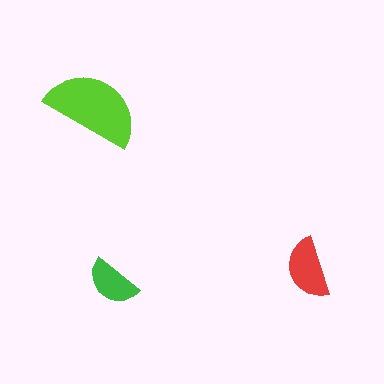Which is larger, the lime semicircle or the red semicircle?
The lime one.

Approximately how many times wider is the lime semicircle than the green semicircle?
About 2 times wider.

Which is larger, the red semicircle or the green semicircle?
The red one.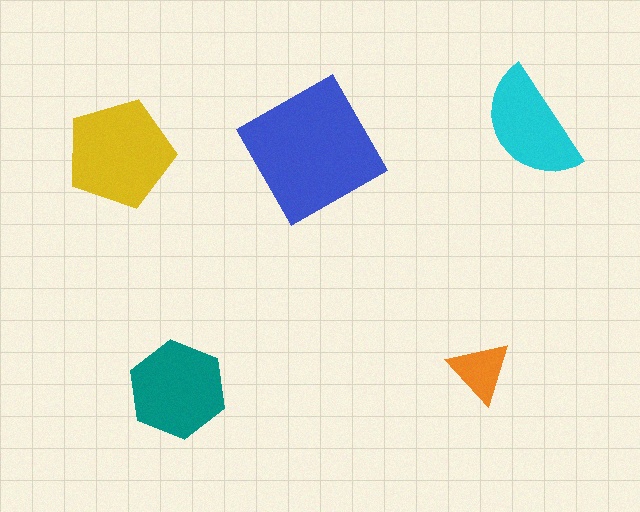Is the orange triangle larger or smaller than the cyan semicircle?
Smaller.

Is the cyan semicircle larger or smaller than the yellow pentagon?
Smaller.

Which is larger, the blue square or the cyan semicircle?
The blue square.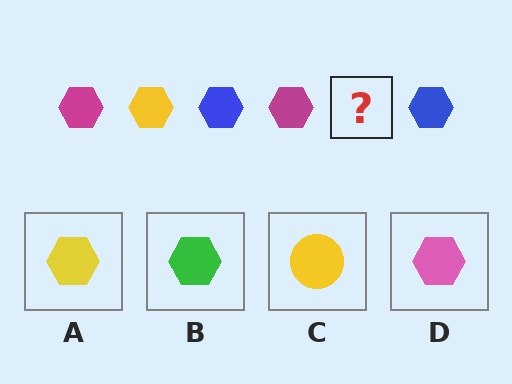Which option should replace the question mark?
Option A.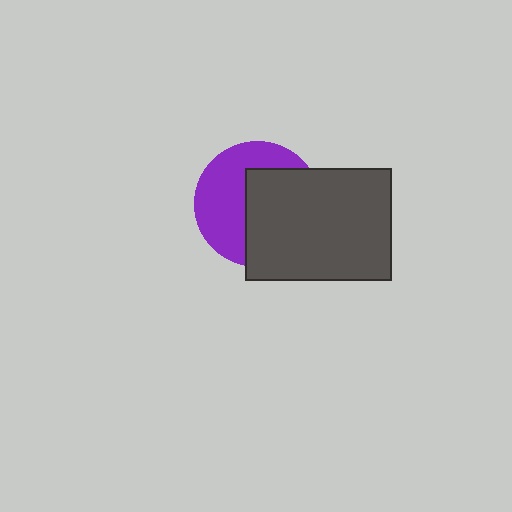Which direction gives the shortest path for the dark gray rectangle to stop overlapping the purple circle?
Moving right gives the shortest separation.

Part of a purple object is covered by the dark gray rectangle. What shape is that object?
It is a circle.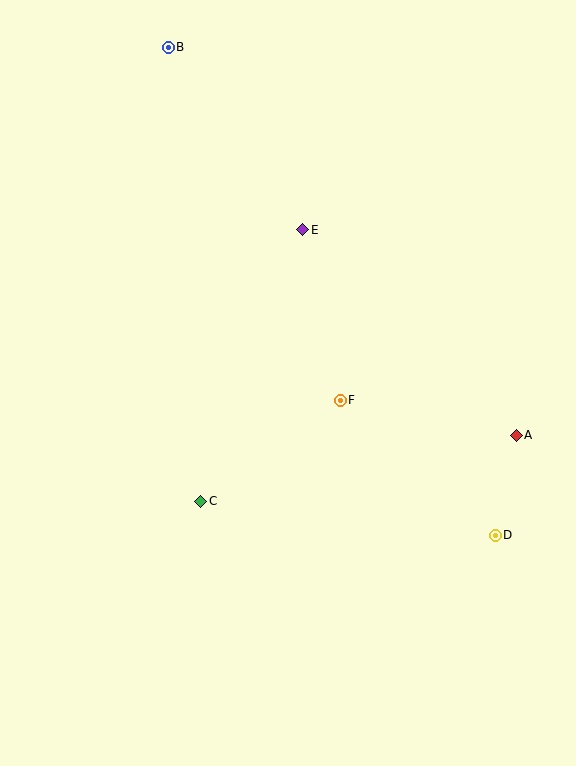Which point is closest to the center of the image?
Point F at (340, 400) is closest to the center.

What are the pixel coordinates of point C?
Point C is at (201, 501).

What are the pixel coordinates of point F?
Point F is at (340, 400).